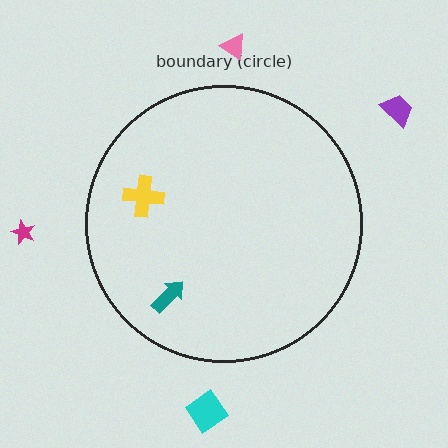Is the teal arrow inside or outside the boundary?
Inside.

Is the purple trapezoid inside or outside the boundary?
Outside.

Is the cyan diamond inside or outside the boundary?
Outside.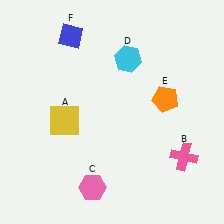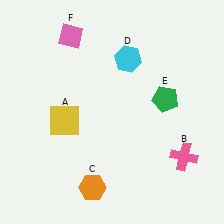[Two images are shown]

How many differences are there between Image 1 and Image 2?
There are 3 differences between the two images.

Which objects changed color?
C changed from pink to orange. E changed from orange to green. F changed from blue to pink.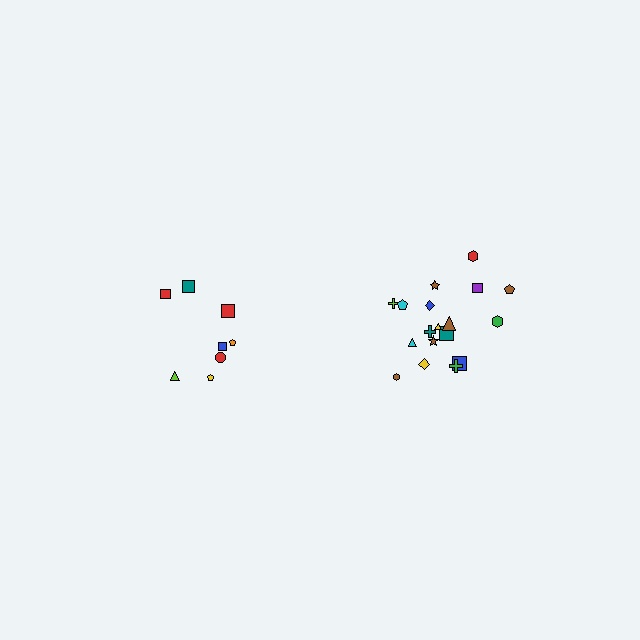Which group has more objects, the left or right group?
The right group.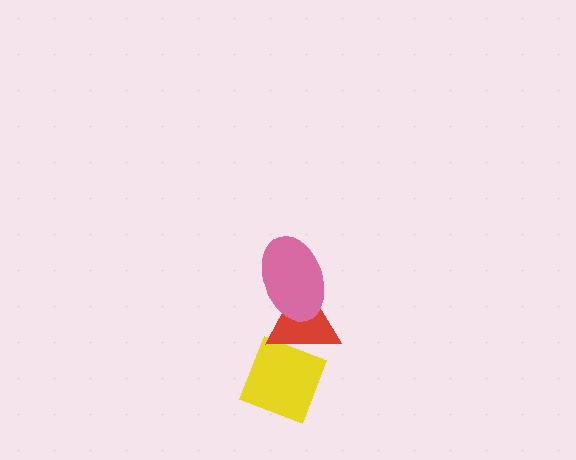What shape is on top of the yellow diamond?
The red triangle is on top of the yellow diamond.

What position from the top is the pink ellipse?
The pink ellipse is 1st from the top.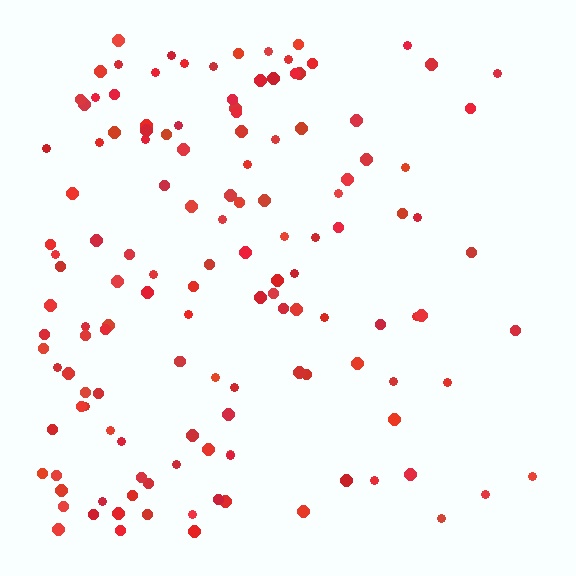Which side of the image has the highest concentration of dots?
The left.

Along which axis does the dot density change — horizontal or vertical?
Horizontal.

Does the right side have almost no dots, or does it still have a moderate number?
Still a moderate number, just noticeably fewer than the left.